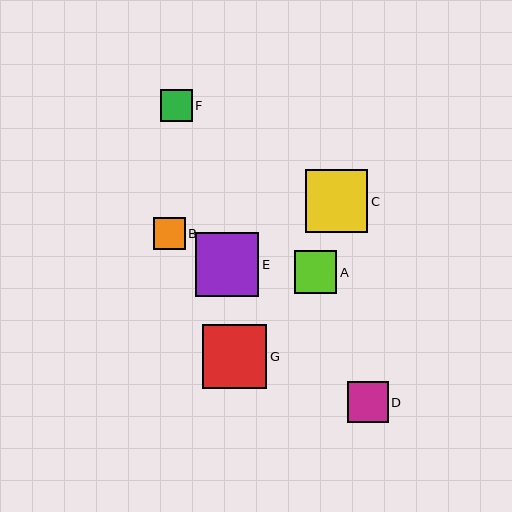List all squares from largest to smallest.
From largest to smallest: G, E, C, A, D, F, B.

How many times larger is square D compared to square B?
Square D is approximately 1.3 times the size of square B.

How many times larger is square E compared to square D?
Square E is approximately 1.5 times the size of square D.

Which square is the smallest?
Square B is the smallest with a size of approximately 32 pixels.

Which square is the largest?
Square G is the largest with a size of approximately 64 pixels.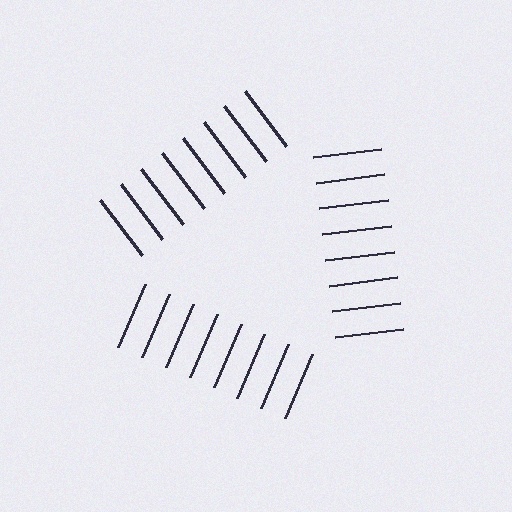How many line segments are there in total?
24 — 8 along each of the 3 edges.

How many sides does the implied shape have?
3 sides — the line-ends trace a triangle.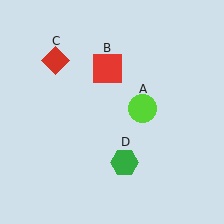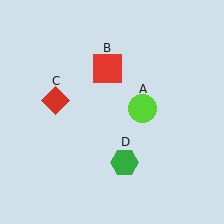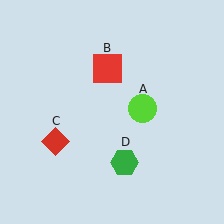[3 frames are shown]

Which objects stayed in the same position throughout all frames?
Lime circle (object A) and red square (object B) and green hexagon (object D) remained stationary.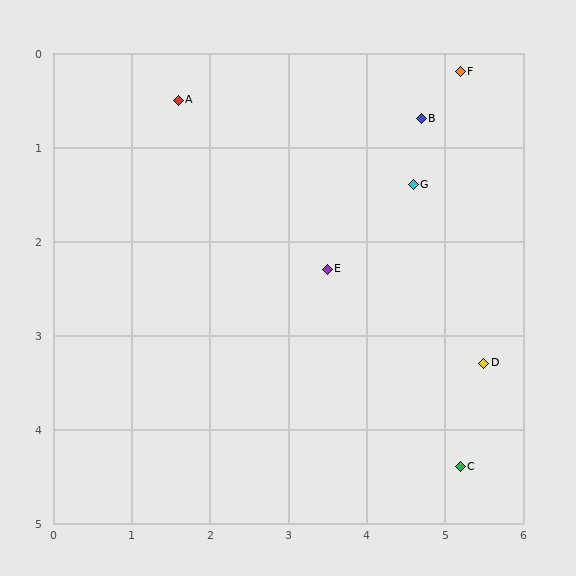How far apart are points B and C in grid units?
Points B and C are about 3.7 grid units apart.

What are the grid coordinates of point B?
Point B is at approximately (4.7, 0.7).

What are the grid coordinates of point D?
Point D is at approximately (5.5, 3.3).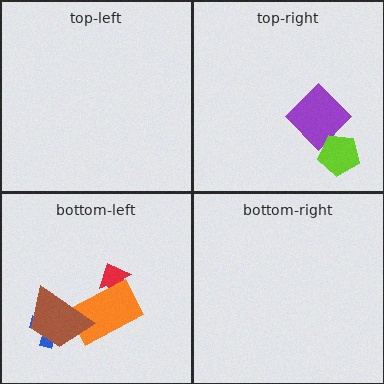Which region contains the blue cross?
The bottom-left region.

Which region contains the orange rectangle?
The bottom-left region.